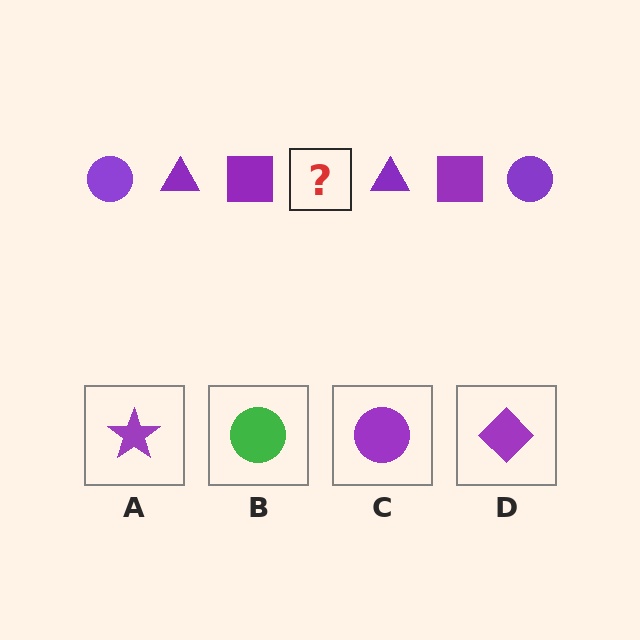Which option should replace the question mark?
Option C.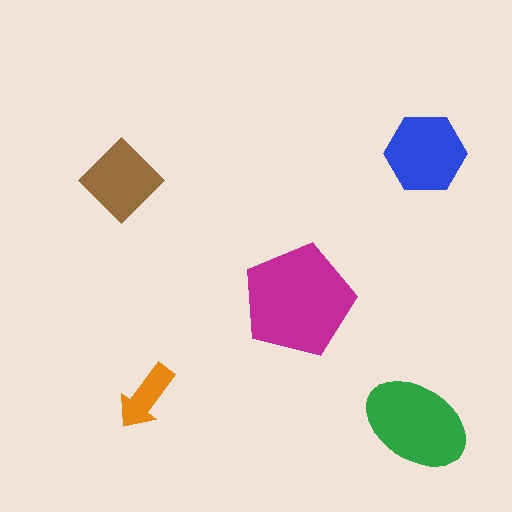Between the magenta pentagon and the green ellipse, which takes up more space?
The magenta pentagon.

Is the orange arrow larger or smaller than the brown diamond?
Smaller.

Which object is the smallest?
The orange arrow.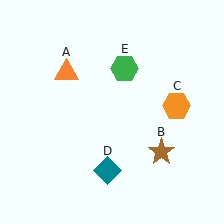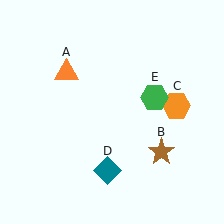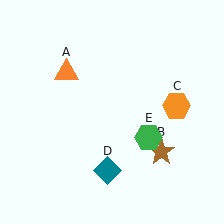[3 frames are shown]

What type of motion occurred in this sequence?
The green hexagon (object E) rotated clockwise around the center of the scene.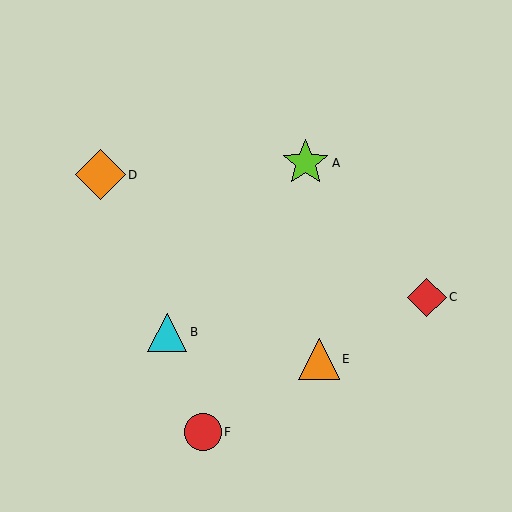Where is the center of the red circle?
The center of the red circle is at (203, 432).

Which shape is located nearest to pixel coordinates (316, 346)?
The orange triangle (labeled E) at (319, 359) is nearest to that location.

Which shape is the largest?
The orange diamond (labeled D) is the largest.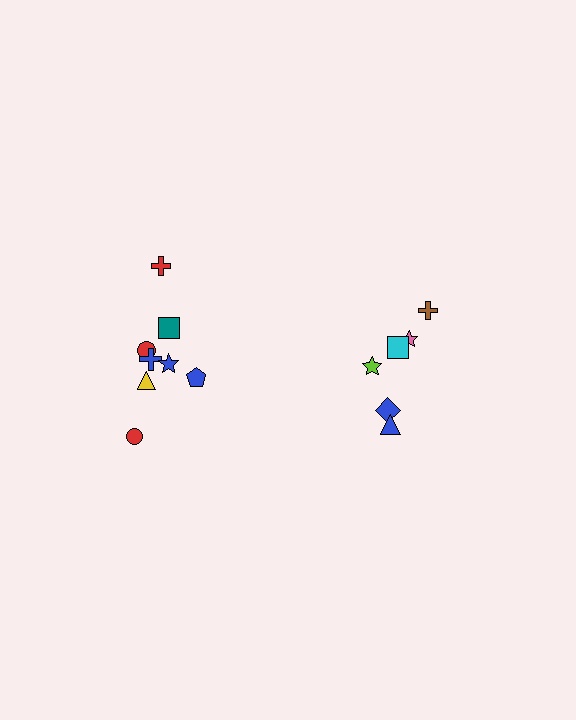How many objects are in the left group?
There are 8 objects.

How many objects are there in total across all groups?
There are 14 objects.